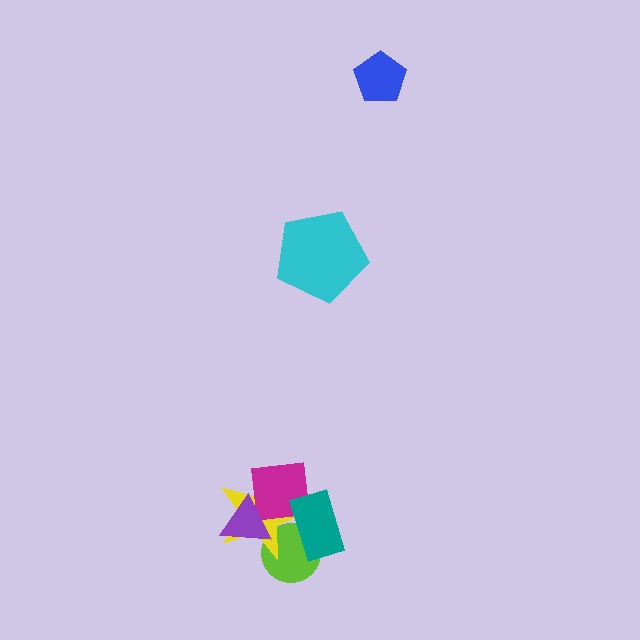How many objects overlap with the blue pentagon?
0 objects overlap with the blue pentagon.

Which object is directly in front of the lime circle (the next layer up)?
The yellow star is directly in front of the lime circle.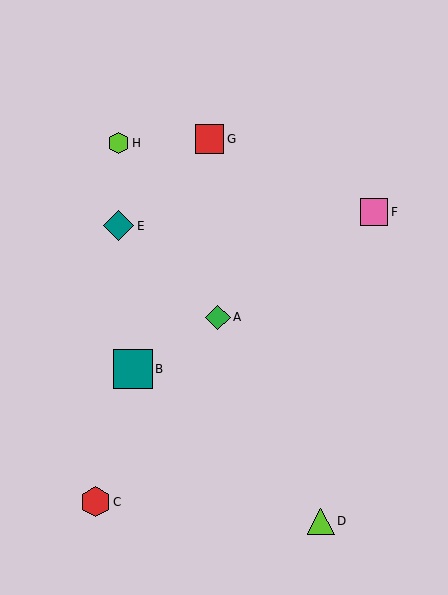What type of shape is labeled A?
Shape A is a green diamond.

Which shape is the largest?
The teal square (labeled B) is the largest.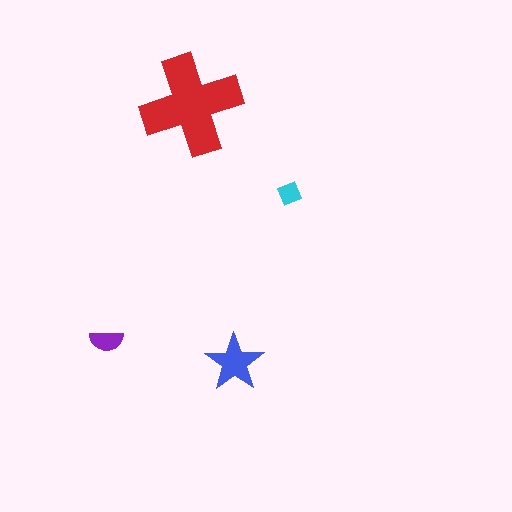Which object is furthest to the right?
The cyan diamond is rightmost.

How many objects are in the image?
There are 4 objects in the image.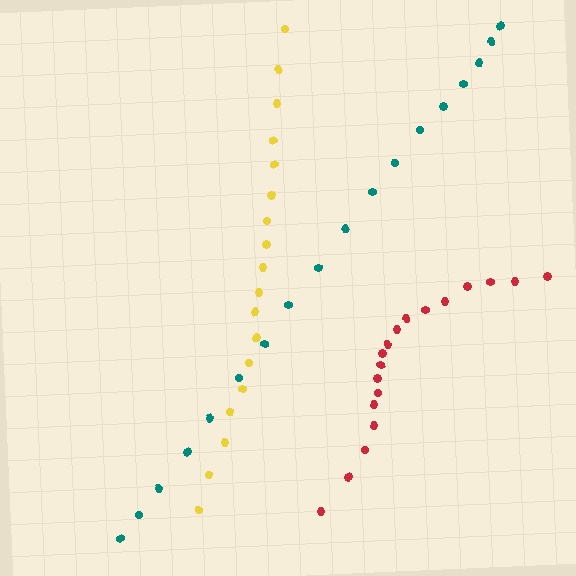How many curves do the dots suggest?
There are 3 distinct paths.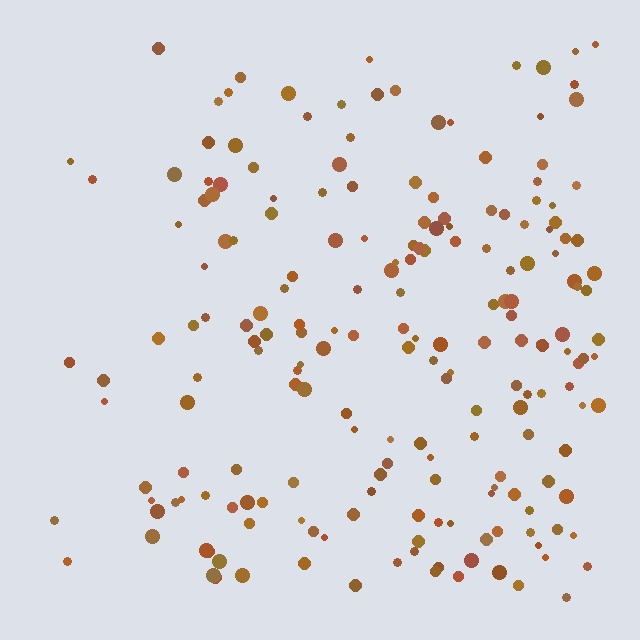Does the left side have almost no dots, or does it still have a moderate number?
Still a moderate number, just noticeably fewer than the right.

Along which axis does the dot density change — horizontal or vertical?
Horizontal.